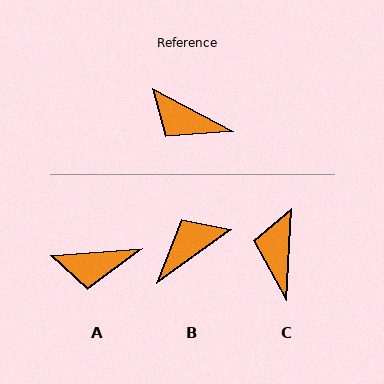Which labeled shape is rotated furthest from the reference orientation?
B, about 116 degrees away.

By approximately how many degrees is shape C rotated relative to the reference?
Approximately 65 degrees clockwise.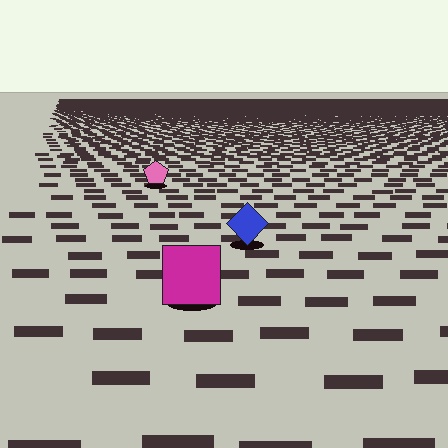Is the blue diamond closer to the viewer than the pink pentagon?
Yes. The blue diamond is closer — you can tell from the texture gradient: the ground texture is coarser near it.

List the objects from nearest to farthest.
From nearest to farthest: the magenta square, the blue diamond, the pink pentagon.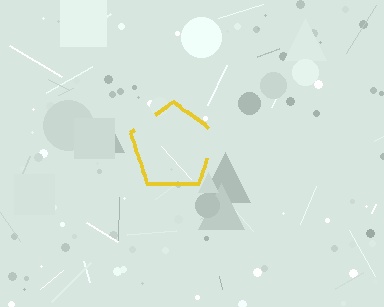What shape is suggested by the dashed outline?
The dashed outline suggests a pentagon.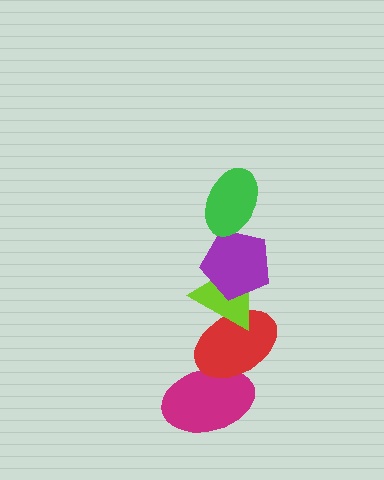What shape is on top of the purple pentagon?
The green ellipse is on top of the purple pentagon.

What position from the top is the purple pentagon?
The purple pentagon is 2nd from the top.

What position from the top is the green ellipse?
The green ellipse is 1st from the top.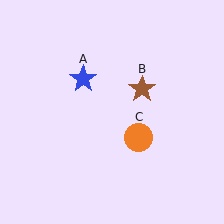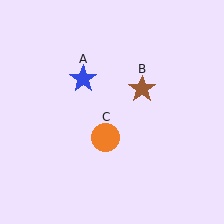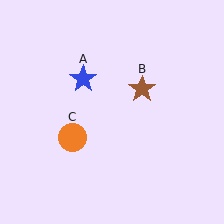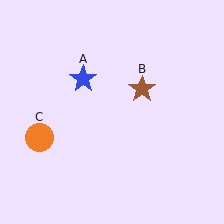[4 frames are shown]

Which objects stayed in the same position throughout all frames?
Blue star (object A) and brown star (object B) remained stationary.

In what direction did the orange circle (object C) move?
The orange circle (object C) moved left.